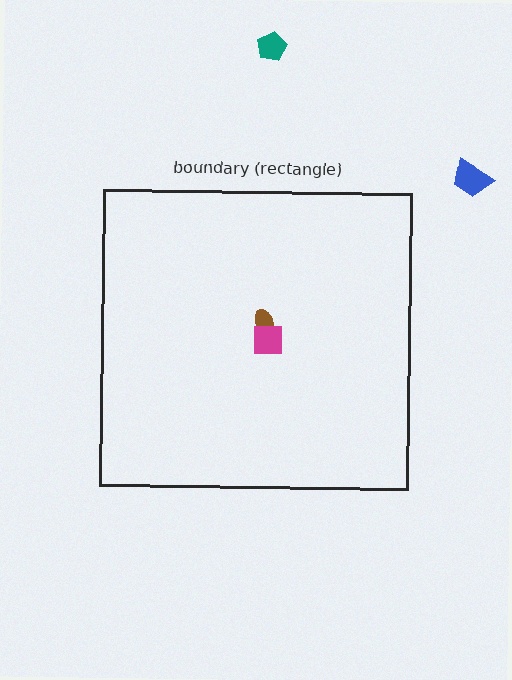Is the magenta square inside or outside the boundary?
Inside.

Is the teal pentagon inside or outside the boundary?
Outside.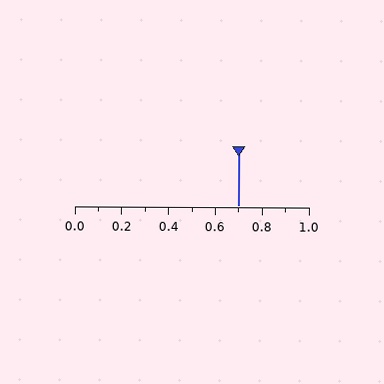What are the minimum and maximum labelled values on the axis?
The axis runs from 0.0 to 1.0.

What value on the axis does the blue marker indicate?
The marker indicates approximately 0.7.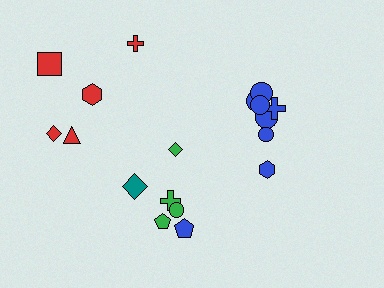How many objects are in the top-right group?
There are 7 objects.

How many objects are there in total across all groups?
There are 18 objects.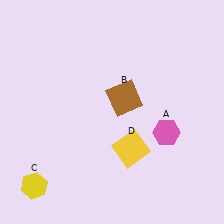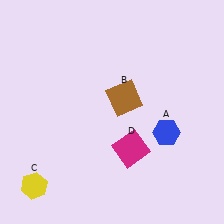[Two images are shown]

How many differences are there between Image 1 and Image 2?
There are 2 differences between the two images.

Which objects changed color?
A changed from pink to blue. D changed from yellow to magenta.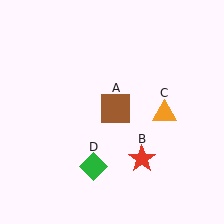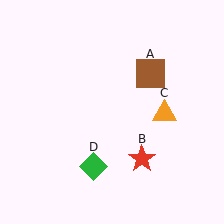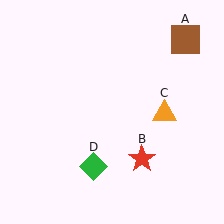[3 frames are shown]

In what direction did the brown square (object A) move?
The brown square (object A) moved up and to the right.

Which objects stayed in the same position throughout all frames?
Red star (object B) and orange triangle (object C) and green diamond (object D) remained stationary.